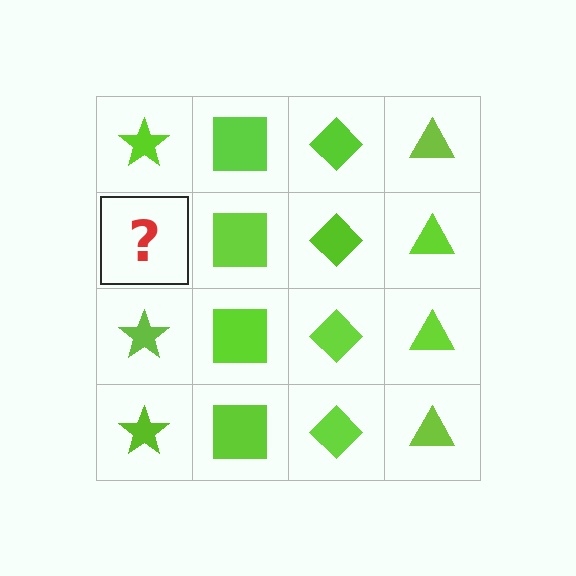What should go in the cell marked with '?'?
The missing cell should contain a lime star.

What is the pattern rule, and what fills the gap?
The rule is that each column has a consistent shape. The gap should be filled with a lime star.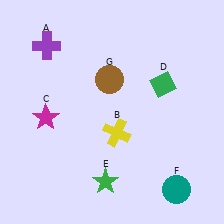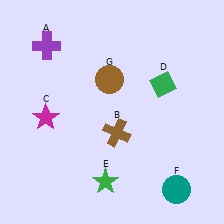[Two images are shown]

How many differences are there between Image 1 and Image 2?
There is 1 difference between the two images.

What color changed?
The cross (B) changed from yellow in Image 1 to brown in Image 2.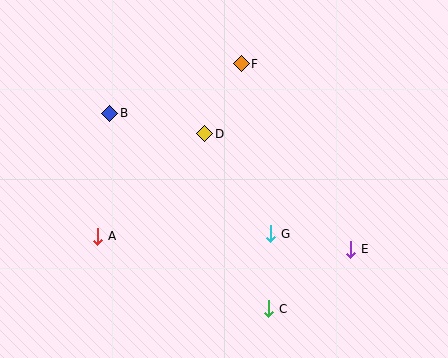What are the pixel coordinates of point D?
Point D is at (205, 134).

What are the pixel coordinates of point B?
Point B is at (110, 114).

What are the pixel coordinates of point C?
Point C is at (269, 309).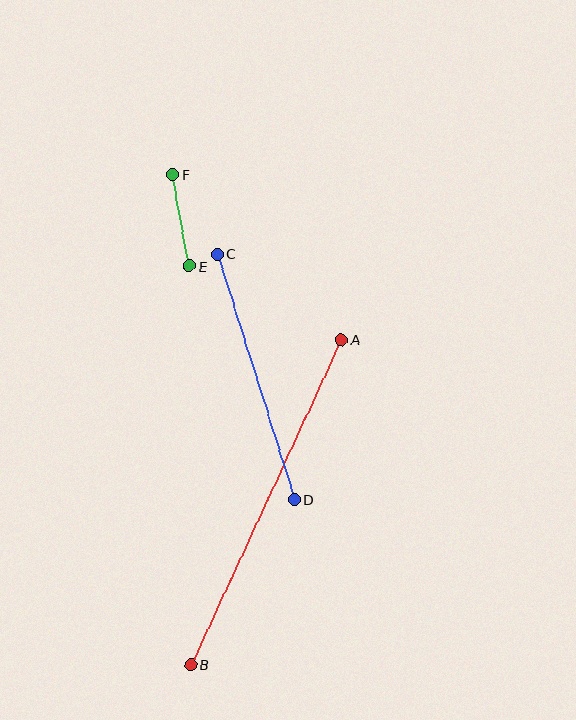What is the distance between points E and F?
The distance is approximately 93 pixels.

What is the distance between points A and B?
The distance is approximately 358 pixels.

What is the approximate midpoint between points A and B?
The midpoint is at approximately (266, 502) pixels.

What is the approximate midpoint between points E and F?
The midpoint is at approximately (181, 220) pixels.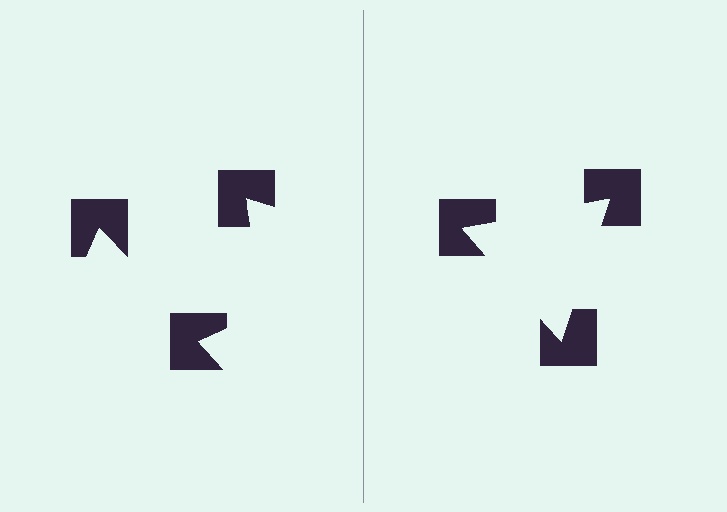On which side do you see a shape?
An illusory triangle appears on the right side. On the left side the wedge cuts are rotated, so no coherent shape forms.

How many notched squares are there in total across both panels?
6 — 3 on each side.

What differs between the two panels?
The notched squares are positioned identically on both sides; only the wedge orientations differ. On the right they align to a triangle; on the left they are misaligned.